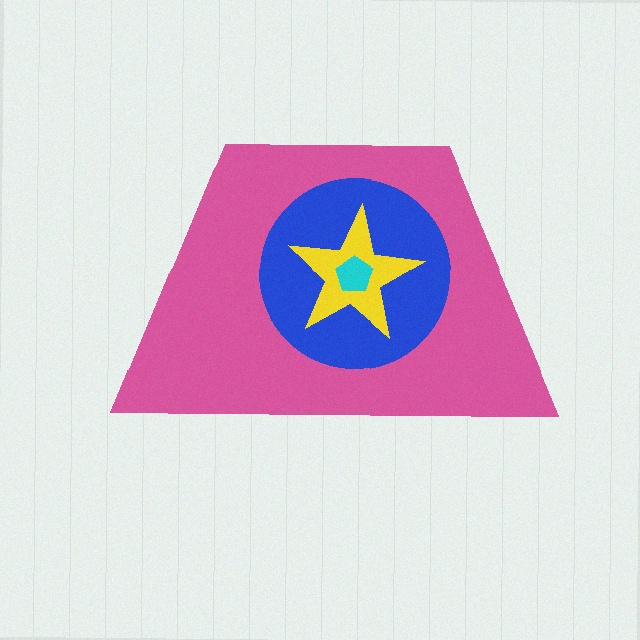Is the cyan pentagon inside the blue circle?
Yes.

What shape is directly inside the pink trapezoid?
The blue circle.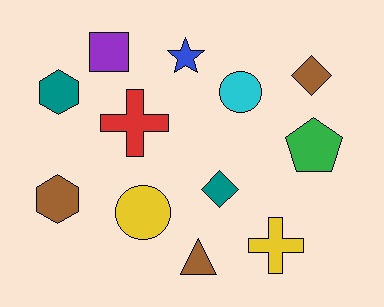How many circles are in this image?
There are 2 circles.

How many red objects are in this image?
There is 1 red object.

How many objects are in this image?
There are 12 objects.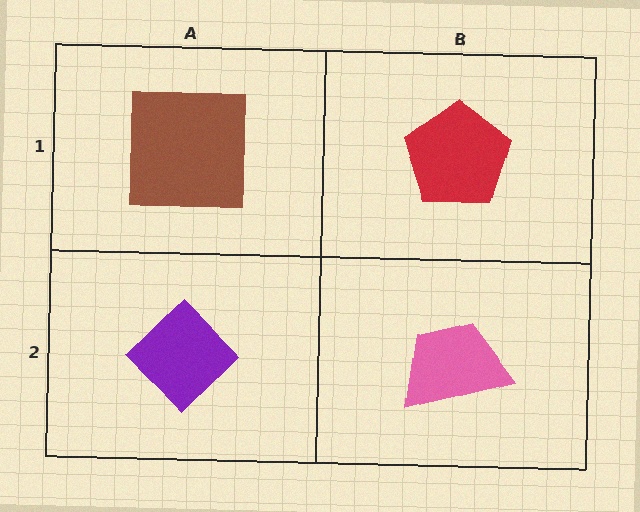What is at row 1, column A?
A brown square.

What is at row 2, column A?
A purple diamond.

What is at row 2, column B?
A pink trapezoid.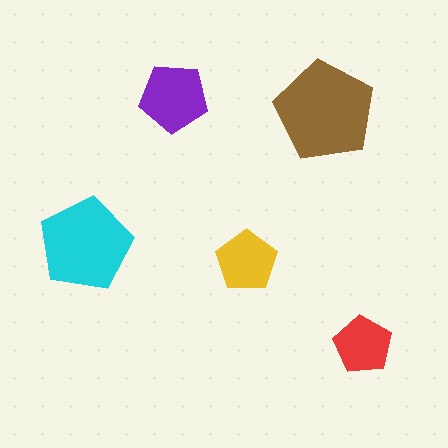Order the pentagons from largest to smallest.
the brown one, the cyan one, the purple one, the yellow one, the red one.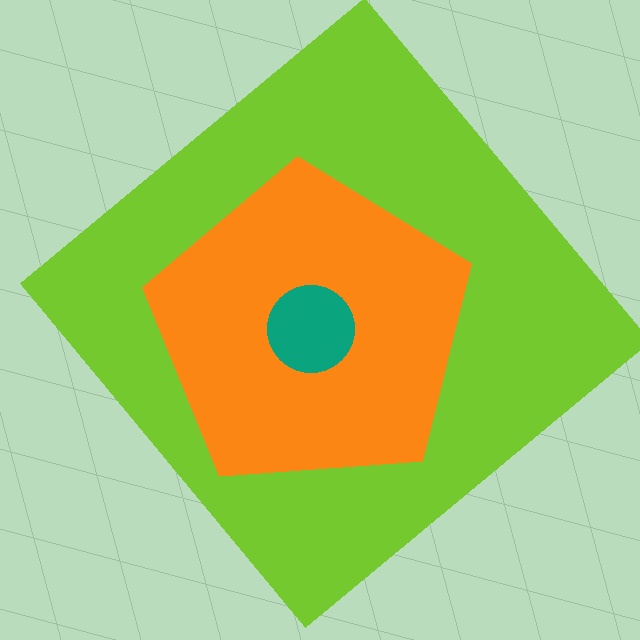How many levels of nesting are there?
3.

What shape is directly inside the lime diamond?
The orange pentagon.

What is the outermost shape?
The lime diamond.